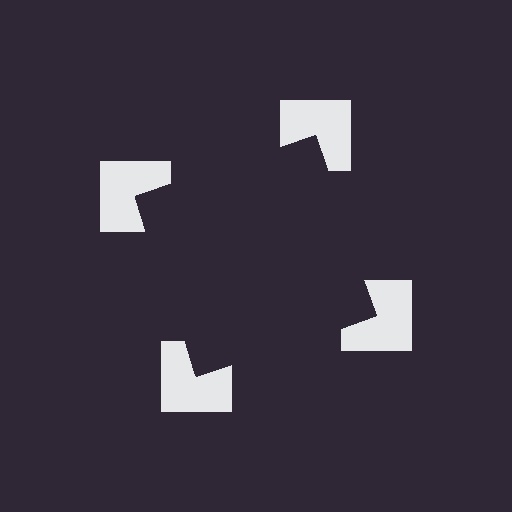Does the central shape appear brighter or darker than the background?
It typically appears slightly darker than the background, even though no actual brightness change is drawn.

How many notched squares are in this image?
There are 4 — one at each vertex of the illusory square.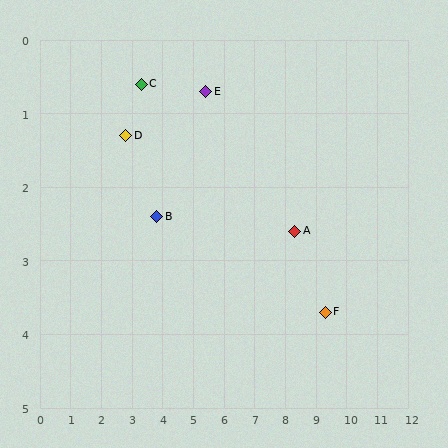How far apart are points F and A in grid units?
Points F and A are about 1.5 grid units apart.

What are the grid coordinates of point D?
Point D is at approximately (2.8, 1.3).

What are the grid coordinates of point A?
Point A is at approximately (8.3, 2.6).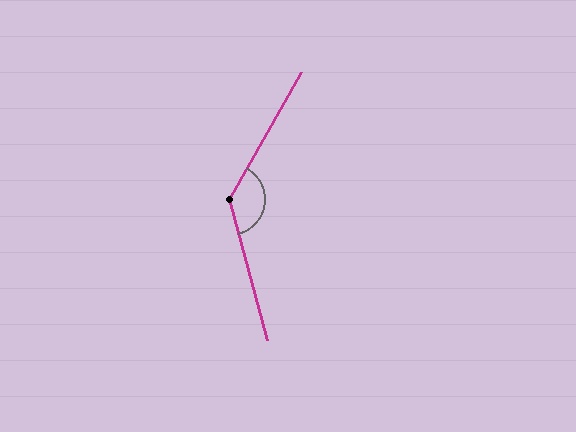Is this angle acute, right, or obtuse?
It is obtuse.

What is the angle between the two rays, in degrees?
Approximately 135 degrees.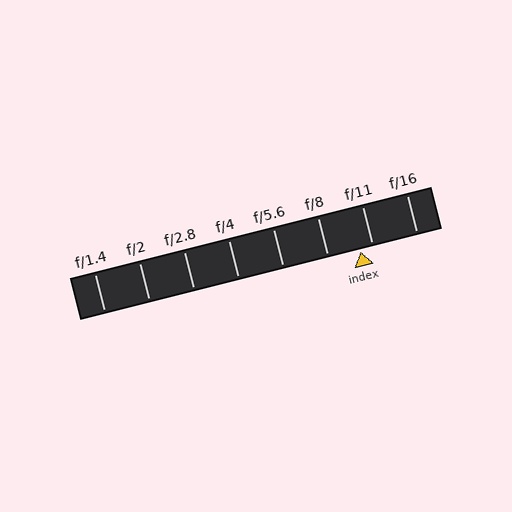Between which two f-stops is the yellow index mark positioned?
The index mark is between f/8 and f/11.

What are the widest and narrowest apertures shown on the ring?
The widest aperture shown is f/1.4 and the narrowest is f/16.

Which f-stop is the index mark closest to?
The index mark is closest to f/11.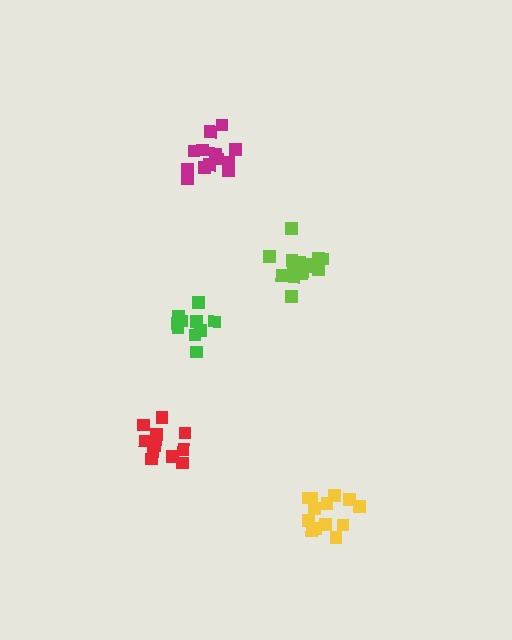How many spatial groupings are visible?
There are 5 spatial groupings.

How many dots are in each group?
Group 1: 11 dots, Group 2: 14 dots, Group 3: 13 dots, Group 4: 14 dots, Group 5: 10 dots (62 total).